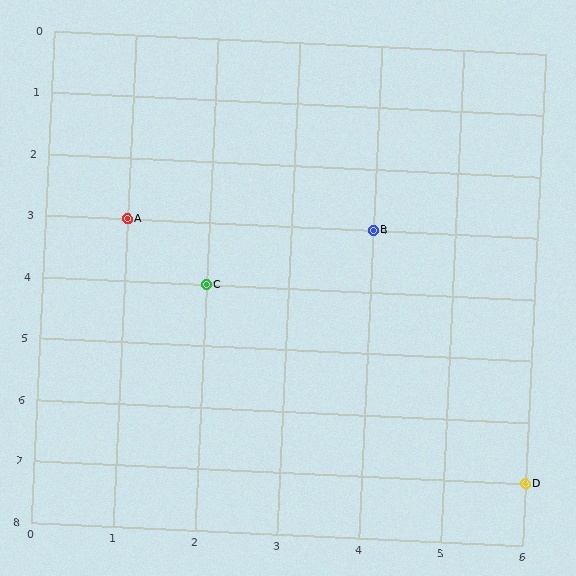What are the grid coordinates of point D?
Point D is at grid coordinates (6, 7).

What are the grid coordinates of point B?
Point B is at grid coordinates (4, 3).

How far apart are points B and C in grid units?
Points B and C are 2 columns and 1 row apart (about 2.2 grid units diagonally).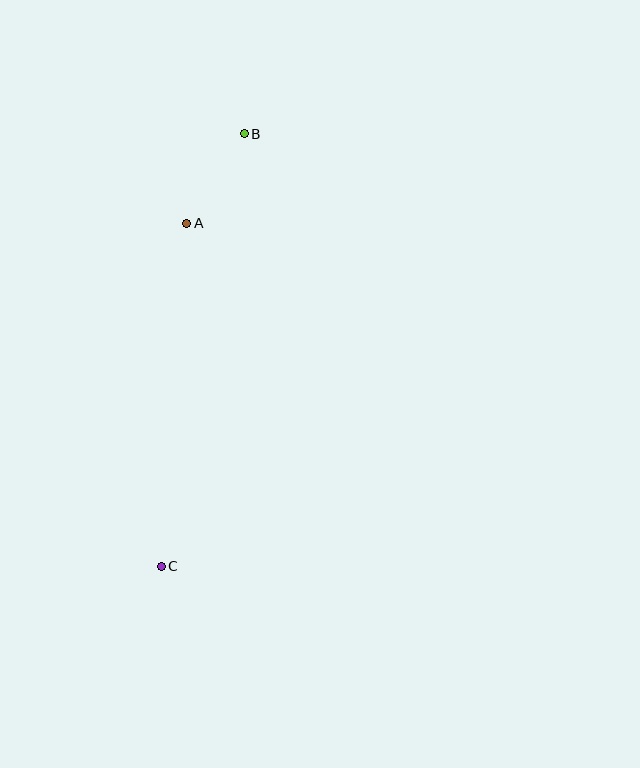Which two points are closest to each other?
Points A and B are closest to each other.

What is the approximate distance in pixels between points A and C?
The distance between A and C is approximately 344 pixels.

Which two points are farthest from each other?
Points B and C are farthest from each other.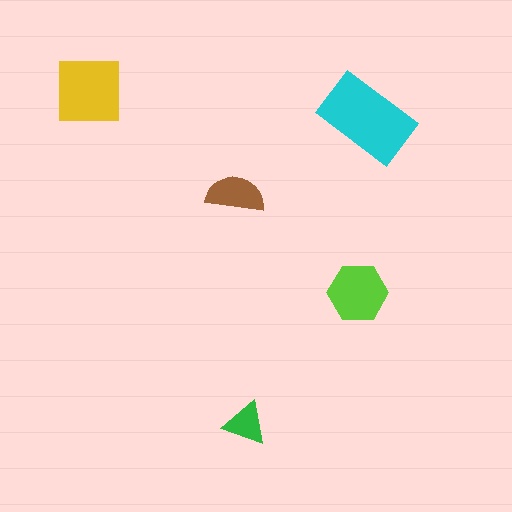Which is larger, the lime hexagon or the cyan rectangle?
The cyan rectangle.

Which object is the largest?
The cyan rectangle.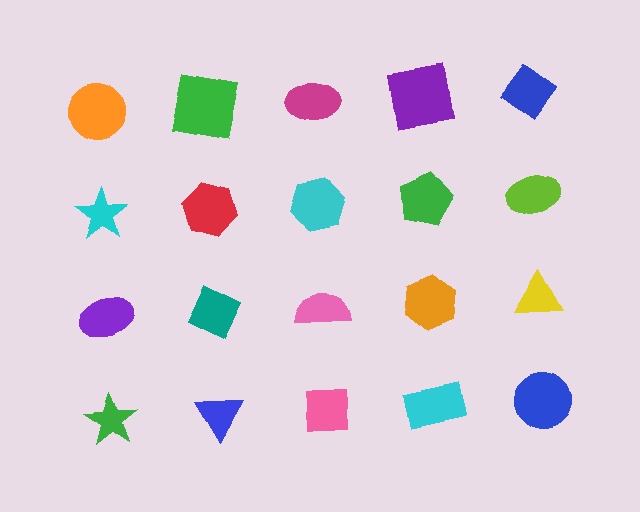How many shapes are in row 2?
5 shapes.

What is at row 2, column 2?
A red hexagon.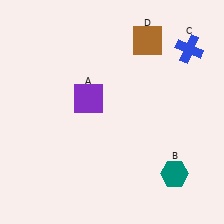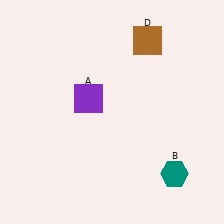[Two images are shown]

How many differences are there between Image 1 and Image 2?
There is 1 difference between the two images.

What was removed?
The blue cross (C) was removed in Image 2.